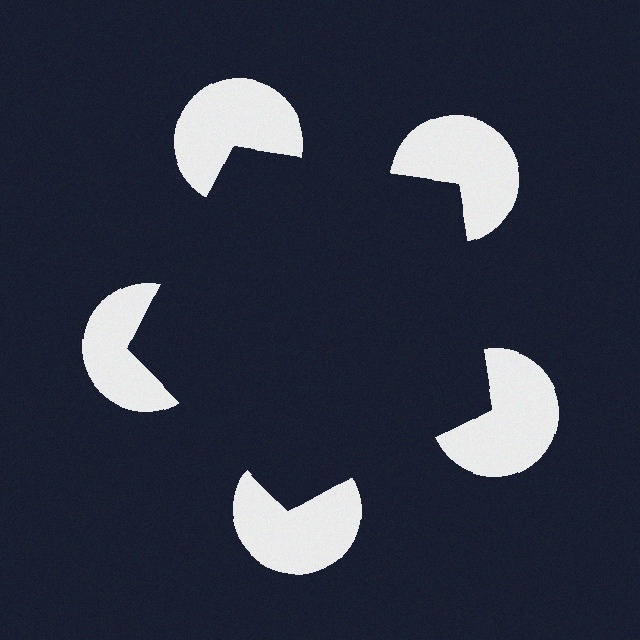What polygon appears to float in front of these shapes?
An illusory pentagon — its edges are inferred from the aligned wedge cuts in the pac-man discs, not physically drawn.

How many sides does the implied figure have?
5 sides.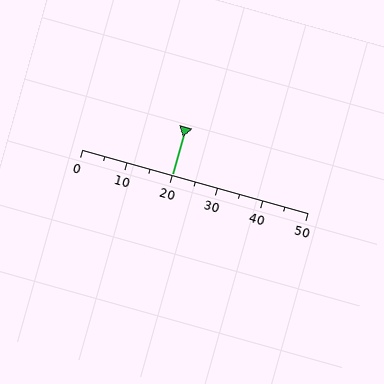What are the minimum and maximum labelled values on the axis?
The axis runs from 0 to 50.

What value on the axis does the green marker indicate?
The marker indicates approximately 20.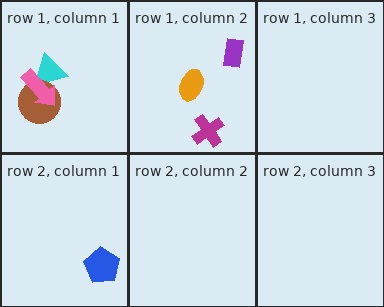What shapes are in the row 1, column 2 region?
The magenta cross, the orange ellipse, the purple rectangle.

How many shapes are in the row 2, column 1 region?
1.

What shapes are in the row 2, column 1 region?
The blue pentagon.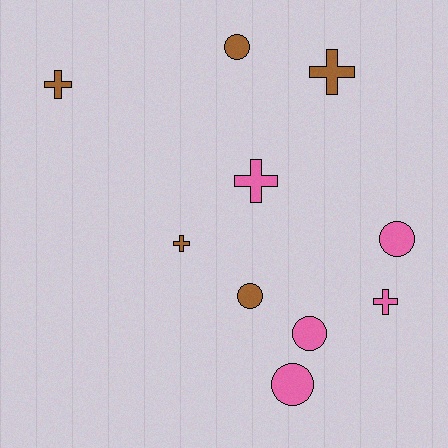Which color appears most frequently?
Brown, with 5 objects.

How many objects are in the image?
There are 10 objects.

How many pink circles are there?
There are 3 pink circles.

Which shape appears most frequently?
Cross, with 5 objects.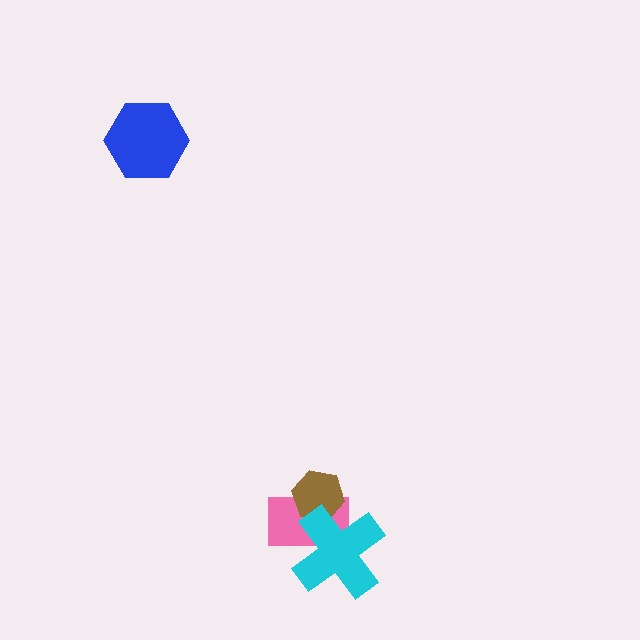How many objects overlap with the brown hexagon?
2 objects overlap with the brown hexagon.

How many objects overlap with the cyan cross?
2 objects overlap with the cyan cross.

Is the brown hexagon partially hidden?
Yes, it is partially covered by another shape.